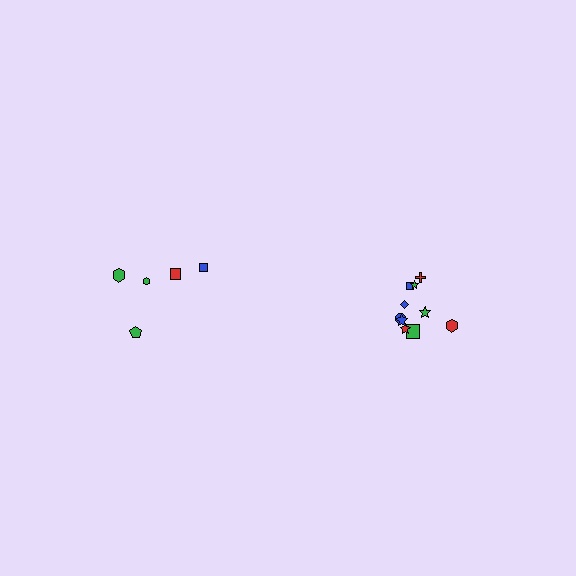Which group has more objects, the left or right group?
The right group.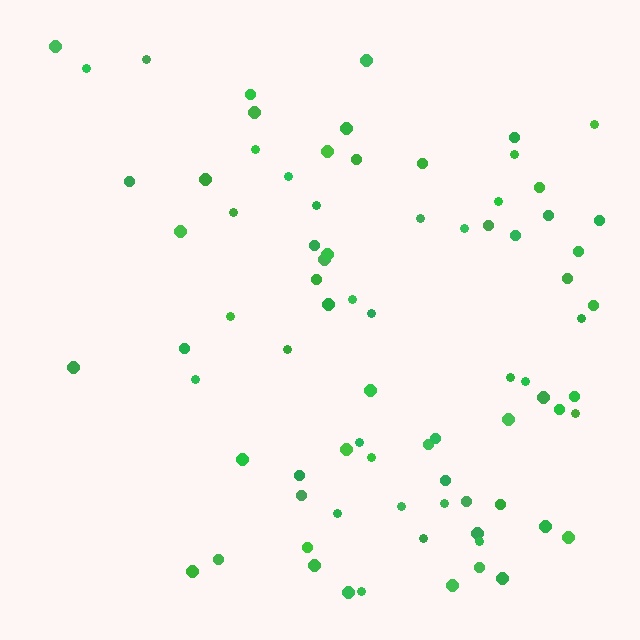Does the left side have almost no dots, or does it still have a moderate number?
Still a moderate number, just noticeably fewer than the right.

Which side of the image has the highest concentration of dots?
The right.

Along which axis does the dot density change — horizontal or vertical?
Horizontal.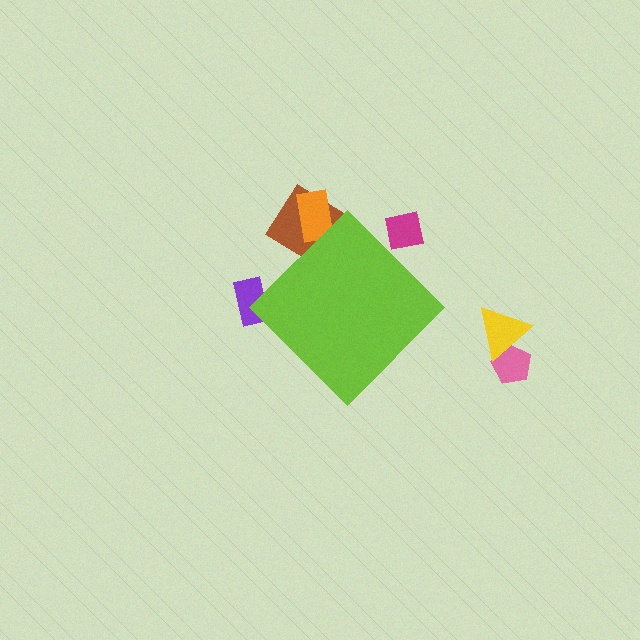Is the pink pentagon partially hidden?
No, the pink pentagon is fully visible.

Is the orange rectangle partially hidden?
Yes, the orange rectangle is partially hidden behind the lime diamond.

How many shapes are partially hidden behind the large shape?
4 shapes are partially hidden.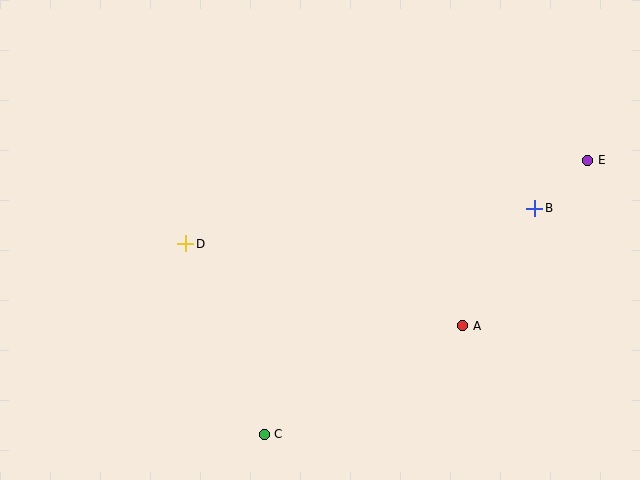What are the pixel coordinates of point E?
Point E is at (588, 160).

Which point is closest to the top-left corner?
Point D is closest to the top-left corner.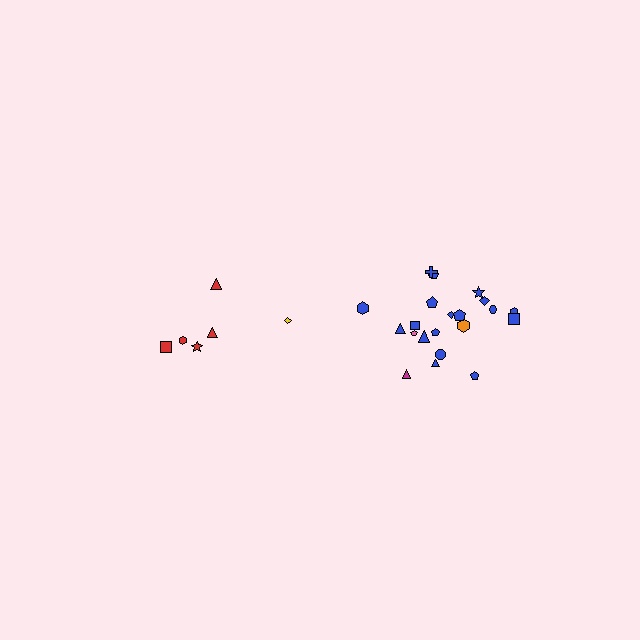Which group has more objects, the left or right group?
The right group.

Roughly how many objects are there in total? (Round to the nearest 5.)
Roughly 30 objects in total.